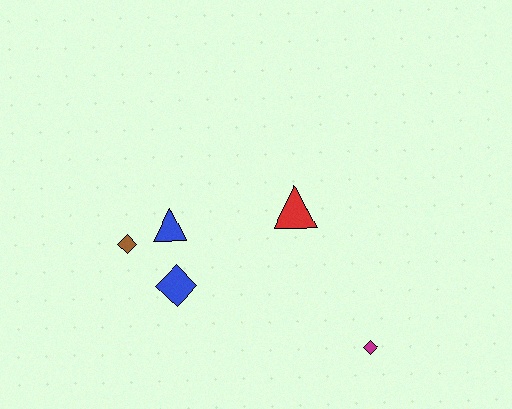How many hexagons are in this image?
There are no hexagons.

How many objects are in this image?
There are 5 objects.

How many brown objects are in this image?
There is 1 brown object.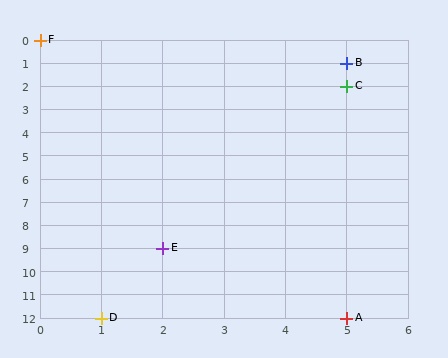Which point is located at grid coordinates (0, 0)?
Point F is at (0, 0).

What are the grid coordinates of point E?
Point E is at grid coordinates (2, 9).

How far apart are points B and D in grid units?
Points B and D are 4 columns and 11 rows apart (about 11.7 grid units diagonally).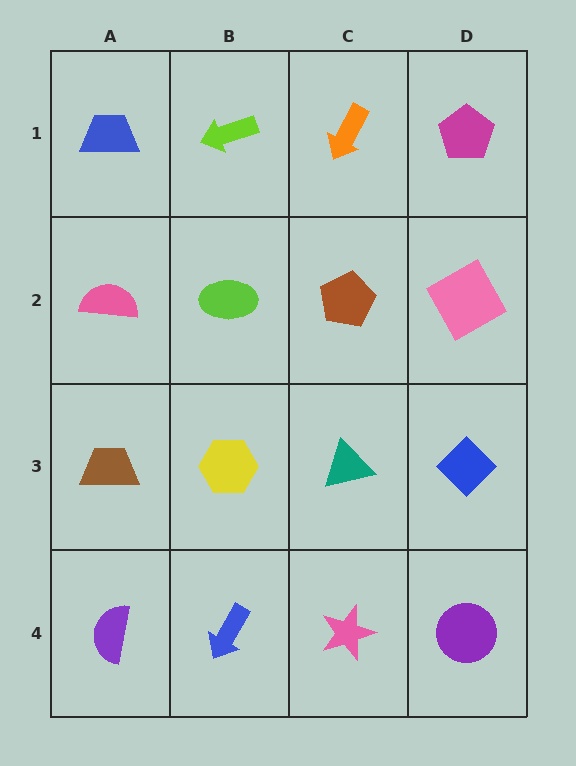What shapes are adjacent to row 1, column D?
A pink square (row 2, column D), an orange arrow (row 1, column C).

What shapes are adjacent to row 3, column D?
A pink square (row 2, column D), a purple circle (row 4, column D), a teal triangle (row 3, column C).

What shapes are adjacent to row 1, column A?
A pink semicircle (row 2, column A), a lime arrow (row 1, column B).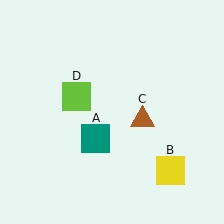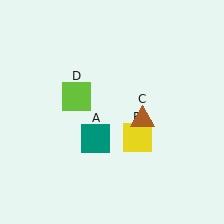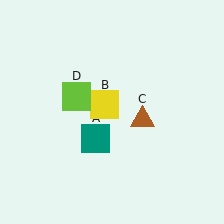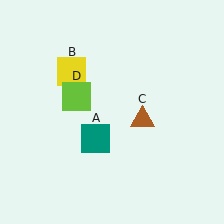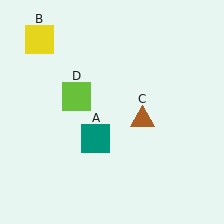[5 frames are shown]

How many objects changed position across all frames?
1 object changed position: yellow square (object B).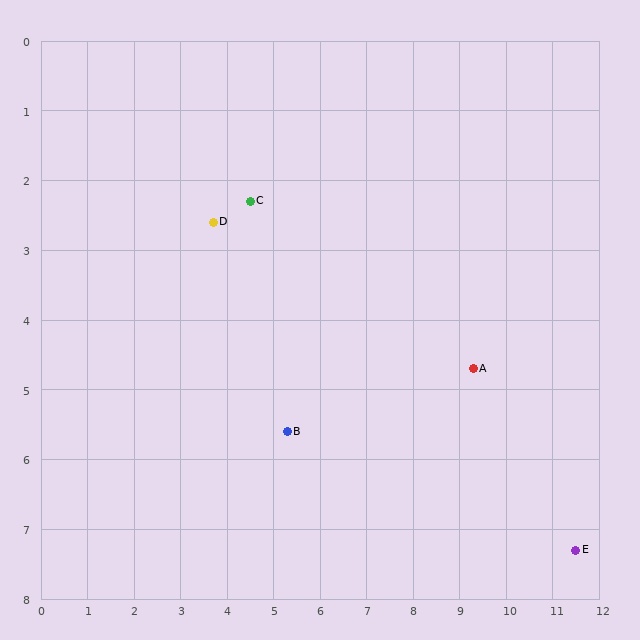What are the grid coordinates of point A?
Point A is at approximately (9.3, 4.7).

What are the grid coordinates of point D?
Point D is at approximately (3.7, 2.6).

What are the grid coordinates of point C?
Point C is at approximately (4.5, 2.3).